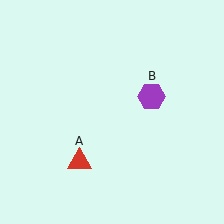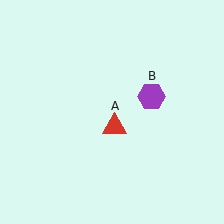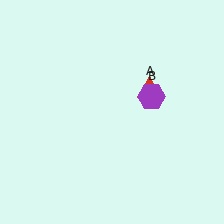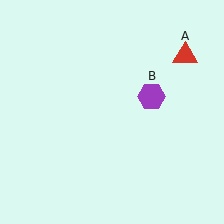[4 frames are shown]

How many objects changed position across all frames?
1 object changed position: red triangle (object A).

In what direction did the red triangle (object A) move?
The red triangle (object A) moved up and to the right.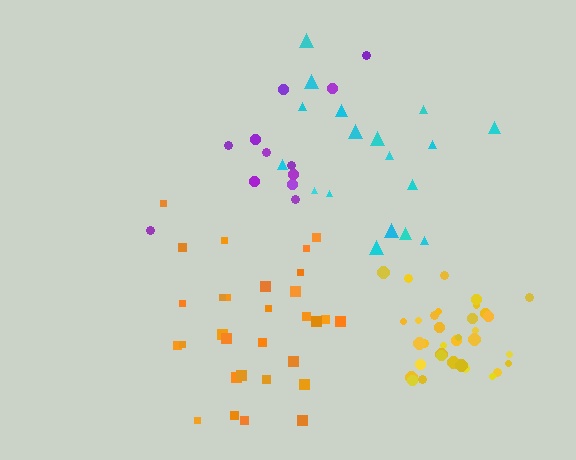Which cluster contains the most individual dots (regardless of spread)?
Yellow (34).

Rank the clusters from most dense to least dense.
yellow, orange, cyan, purple.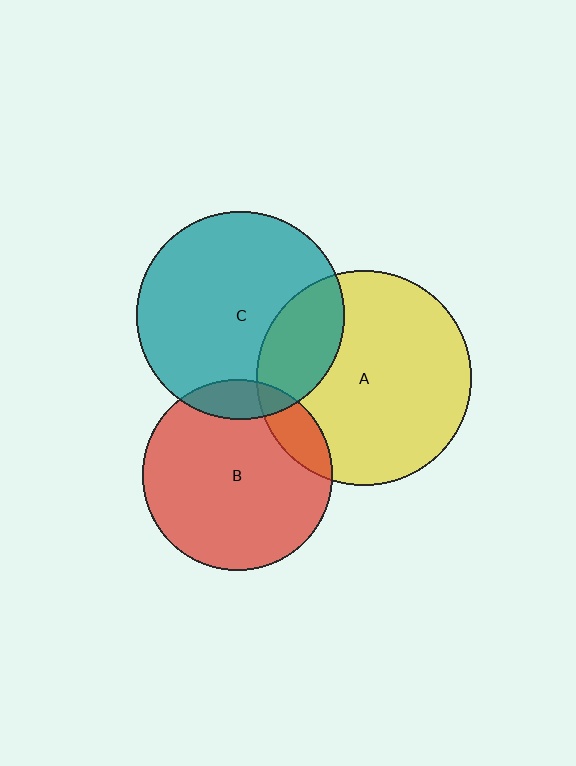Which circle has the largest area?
Circle A (yellow).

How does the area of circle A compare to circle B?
Approximately 1.3 times.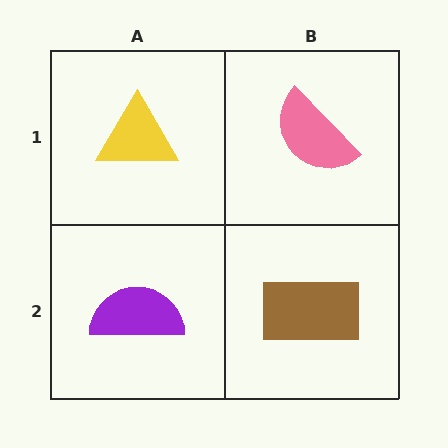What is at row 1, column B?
A pink semicircle.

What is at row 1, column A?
A yellow triangle.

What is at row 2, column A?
A purple semicircle.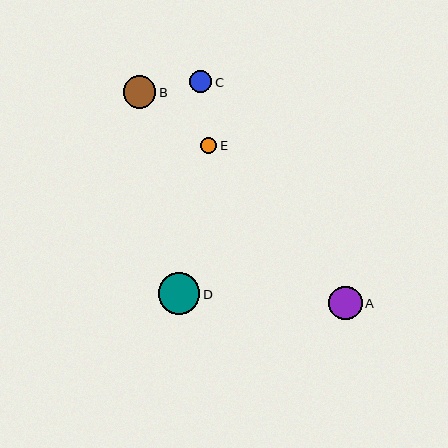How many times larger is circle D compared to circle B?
Circle D is approximately 1.3 times the size of circle B.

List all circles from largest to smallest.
From largest to smallest: D, A, B, C, E.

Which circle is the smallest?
Circle E is the smallest with a size of approximately 16 pixels.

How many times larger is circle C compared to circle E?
Circle C is approximately 1.4 times the size of circle E.